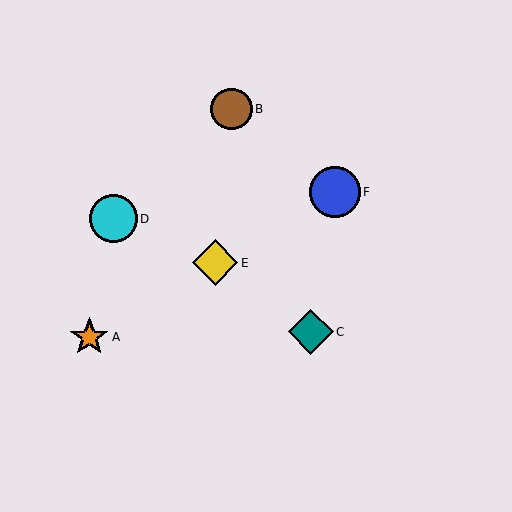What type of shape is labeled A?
Shape A is an orange star.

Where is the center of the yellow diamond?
The center of the yellow diamond is at (215, 263).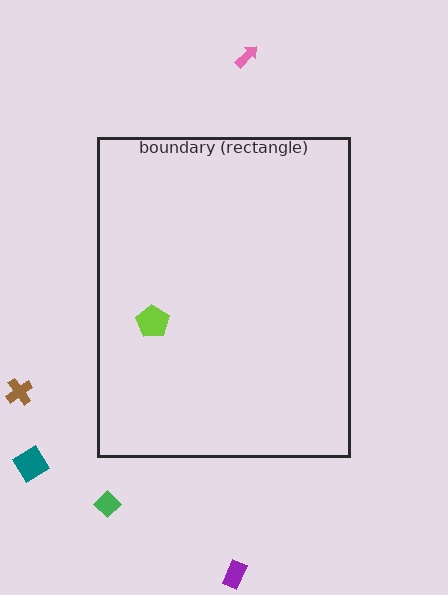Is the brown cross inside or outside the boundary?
Outside.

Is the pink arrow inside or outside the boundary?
Outside.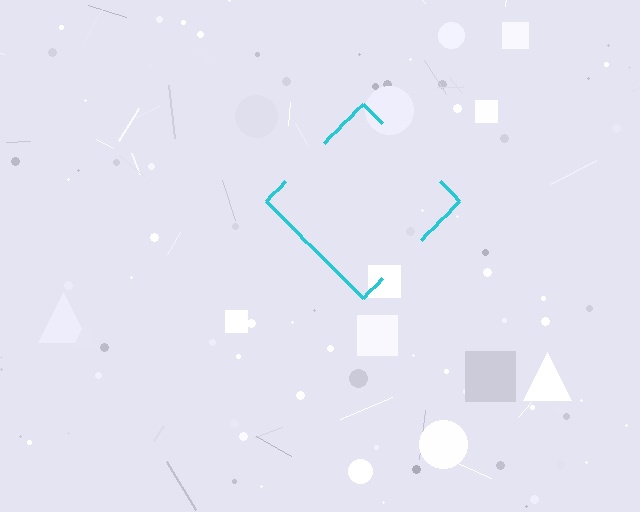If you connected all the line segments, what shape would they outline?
They would outline a diamond.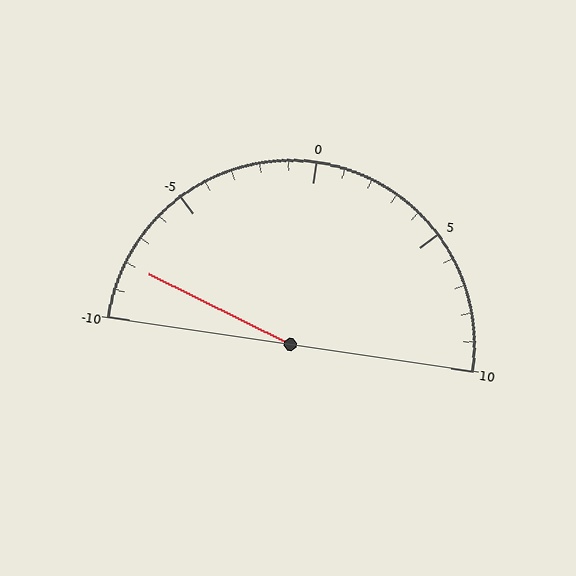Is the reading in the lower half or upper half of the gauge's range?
The reading is in the lower half of the range (-10 to 10).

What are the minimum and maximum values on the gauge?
The gauge ranges from -10 to 10.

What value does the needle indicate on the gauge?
The needle indicates approximately -8.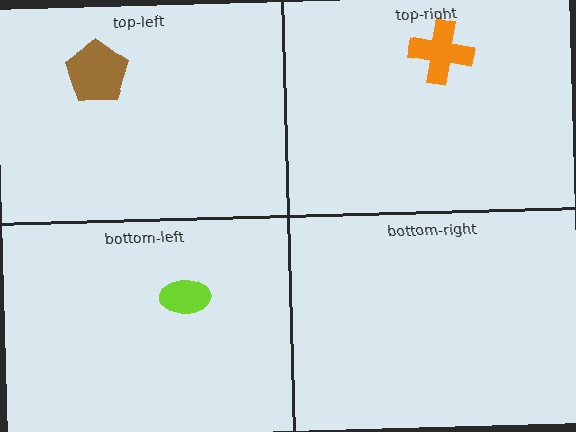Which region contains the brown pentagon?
The top-left region.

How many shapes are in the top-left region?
1.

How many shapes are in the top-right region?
1.